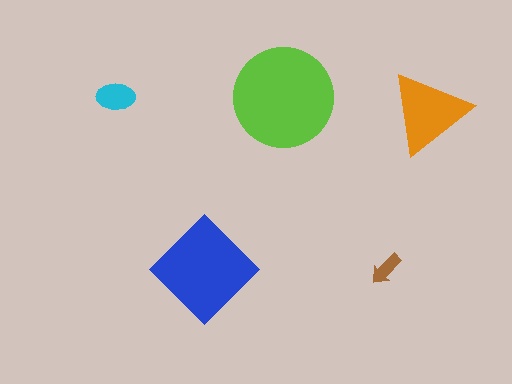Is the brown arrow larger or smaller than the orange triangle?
Smaller.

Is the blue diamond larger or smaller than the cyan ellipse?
Larger.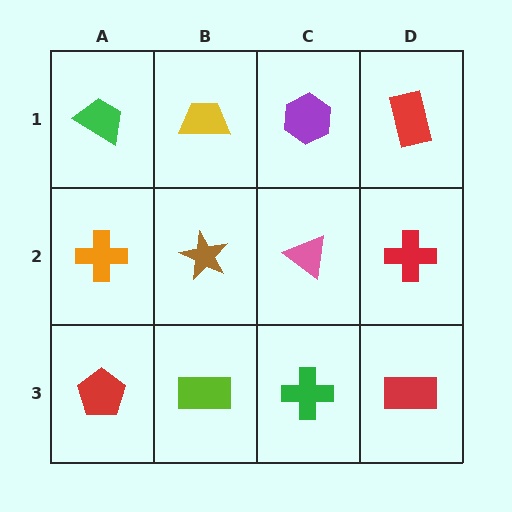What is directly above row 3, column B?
A brown star.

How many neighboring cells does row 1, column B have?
3.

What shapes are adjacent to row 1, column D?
A red cross (row 2, column D), a purple hexagon (row 1, column C).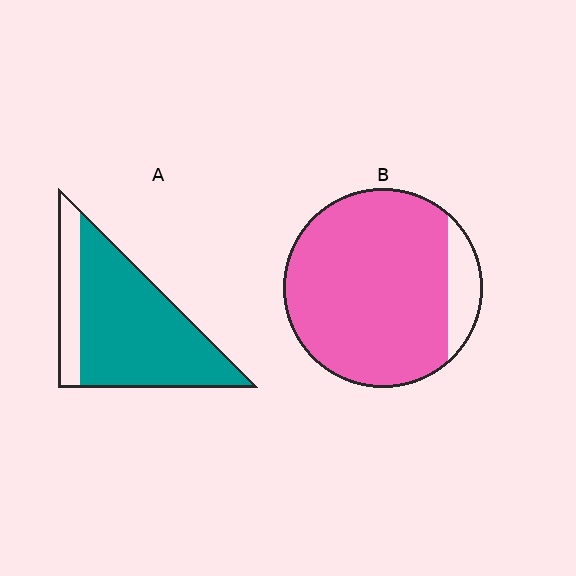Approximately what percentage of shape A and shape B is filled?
A is approximately 80% and B is approximately 90%.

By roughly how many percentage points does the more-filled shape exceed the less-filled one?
By roughly 10 percentage points (B over A).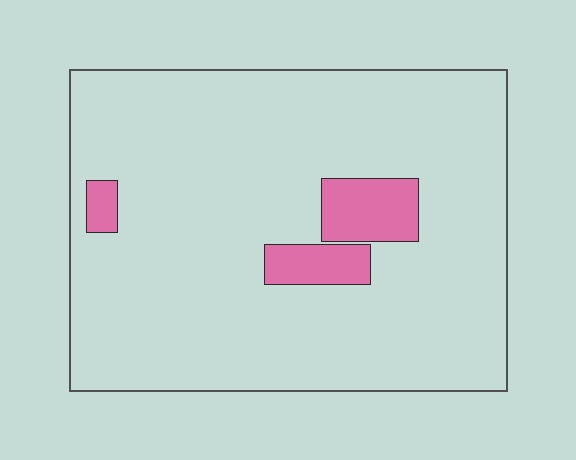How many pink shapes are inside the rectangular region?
3.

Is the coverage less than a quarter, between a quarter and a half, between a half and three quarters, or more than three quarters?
Less than a quarter.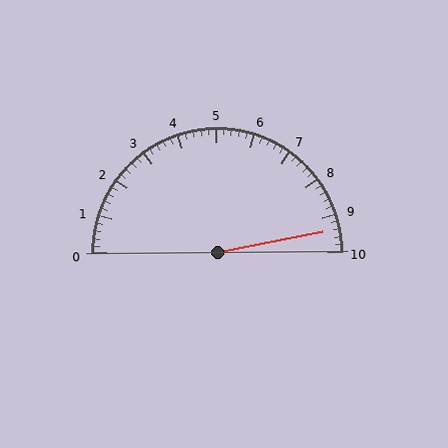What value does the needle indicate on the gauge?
The needle indicates approximately 9.4.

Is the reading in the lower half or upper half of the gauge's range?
The reading is in the upper half of the range (0 to 10).